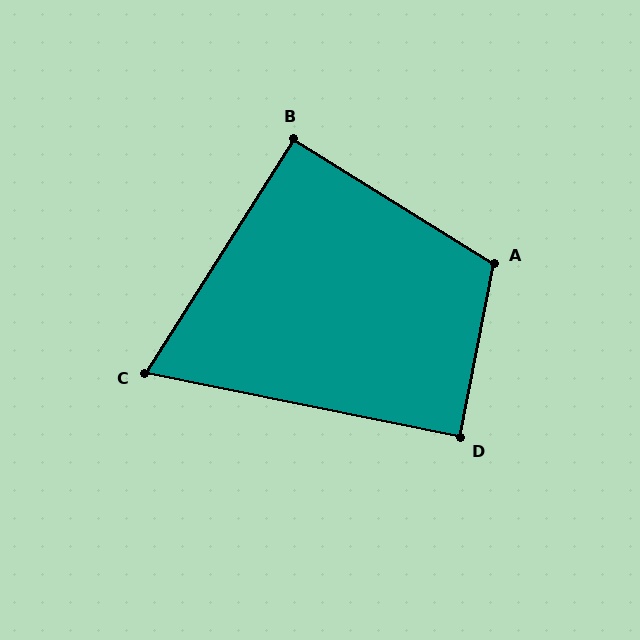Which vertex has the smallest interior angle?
C, at approximately 69 degrees.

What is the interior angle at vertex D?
Approximately 89 degrees (approximately right).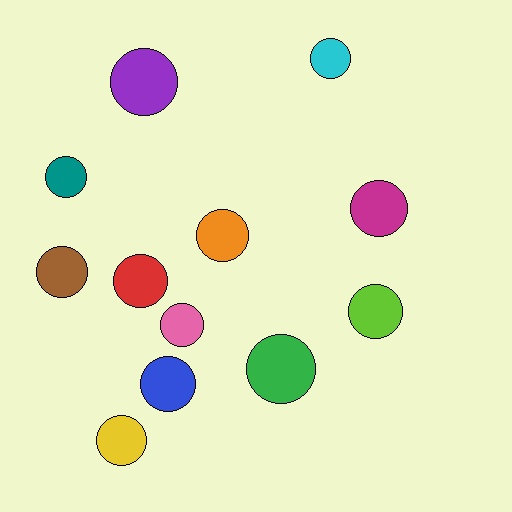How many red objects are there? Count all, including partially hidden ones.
There is 1 red object.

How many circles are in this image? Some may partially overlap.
There are 12 circles.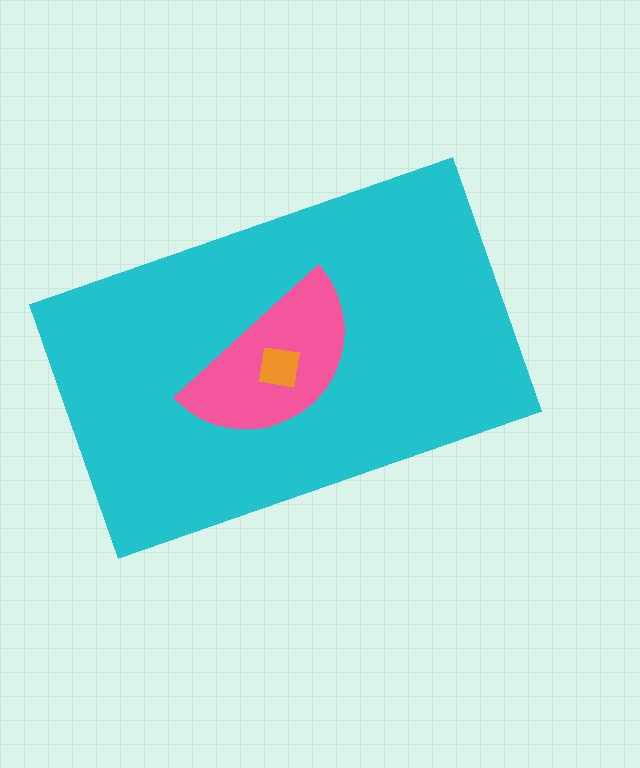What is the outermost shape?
The cyan rectangle.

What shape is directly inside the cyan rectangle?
The pink semicircle.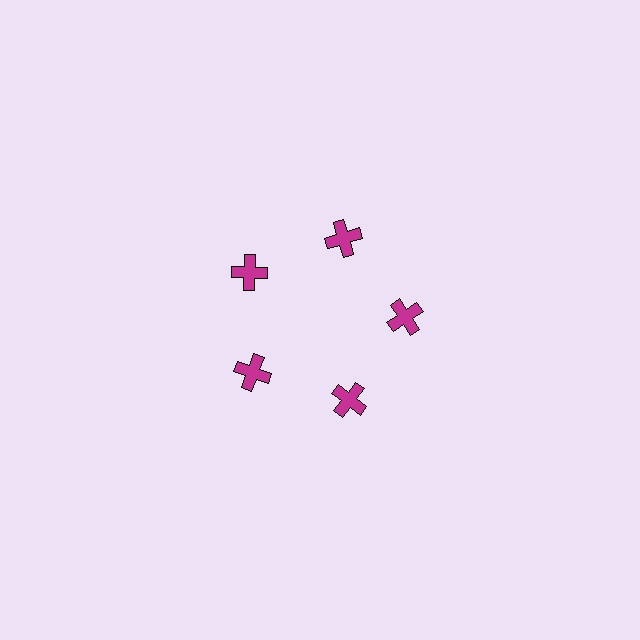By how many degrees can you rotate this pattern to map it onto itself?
The pattern maps onto itself every 72 degrees of rotation.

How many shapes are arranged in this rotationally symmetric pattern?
There are 5 shapes, arranged in 5 groups of 1.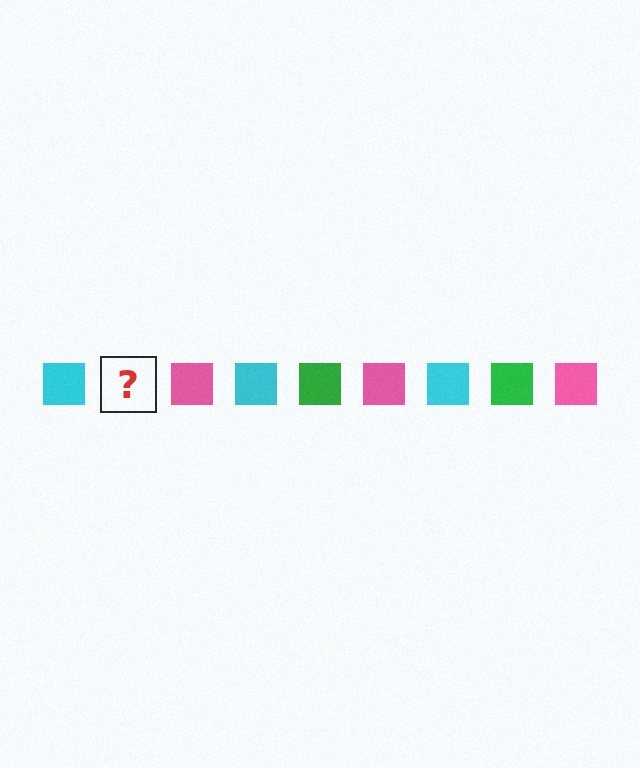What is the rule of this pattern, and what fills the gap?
The rule is that the pattern cycles through cyan, green, pink squares. The gap should be filled with a green square.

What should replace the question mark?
The question mark should be replaced with a green square.